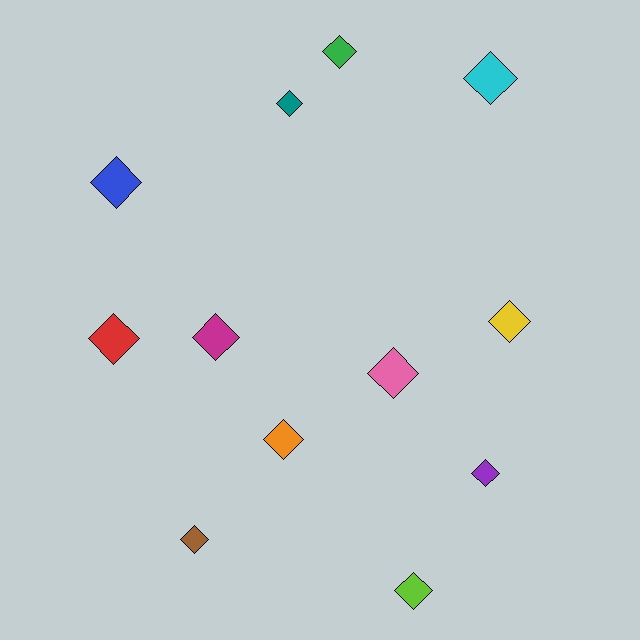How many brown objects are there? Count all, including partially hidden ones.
There is 1 brown object.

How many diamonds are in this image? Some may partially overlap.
There are 12 diamonds.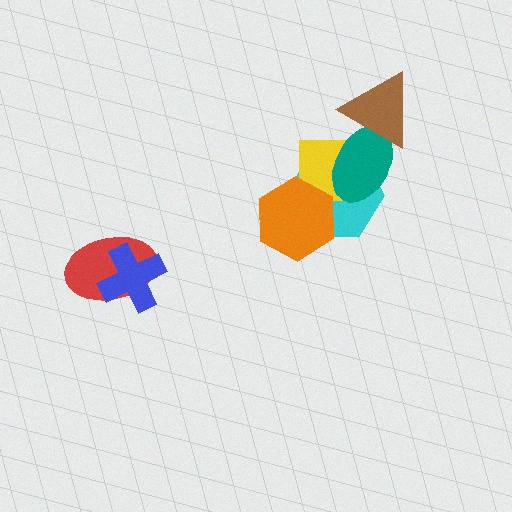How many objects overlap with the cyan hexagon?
3 objects overlap with the cyan hexagon.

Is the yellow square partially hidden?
Yes, it is partially covered by another shape.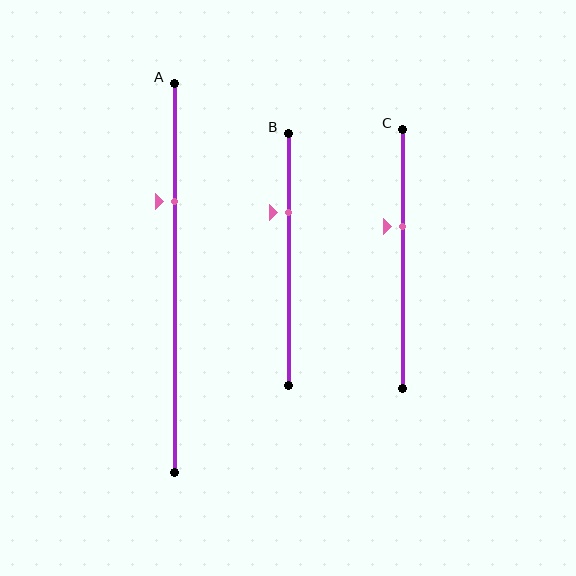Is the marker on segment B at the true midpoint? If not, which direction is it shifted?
No, the marker on segment B is shifted upward by about 19% of the segment length.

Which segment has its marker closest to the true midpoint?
Segment C has its marker closest to the true midpoint.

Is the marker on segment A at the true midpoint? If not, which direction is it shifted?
No, the marker on segment A is shifted upward by about 20% of the segment length.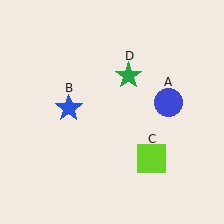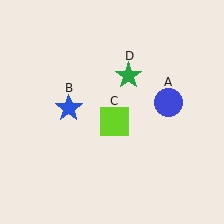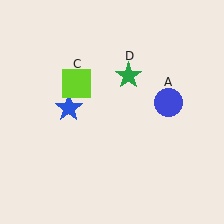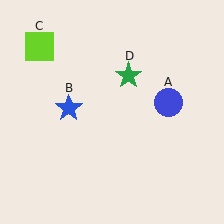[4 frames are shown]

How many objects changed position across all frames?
1 object changed position: lime square (object C).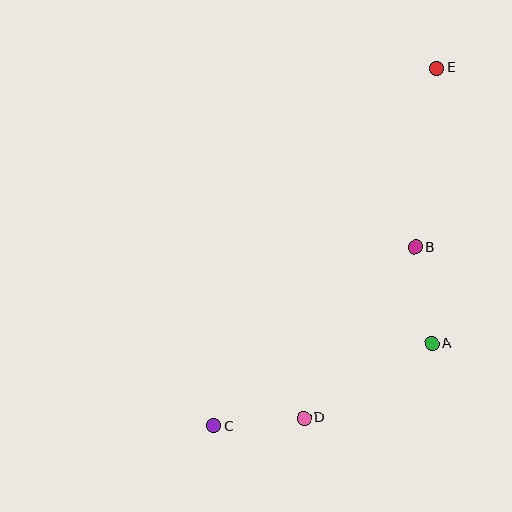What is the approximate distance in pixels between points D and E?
The distance between D and E is approximately 374 pixels.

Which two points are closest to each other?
Points C and D are closest to each other.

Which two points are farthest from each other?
Points C and E are farthest from each other.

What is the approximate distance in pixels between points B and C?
The distance between B and C is approximately 269 pixels.